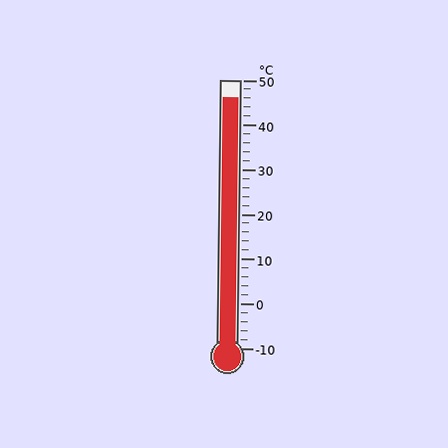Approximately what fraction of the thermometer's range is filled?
The thermometer is filled to approximately 95% of its range.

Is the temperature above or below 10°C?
The temperature is above 10°C.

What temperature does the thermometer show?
The thermometer shows approximately 46°C.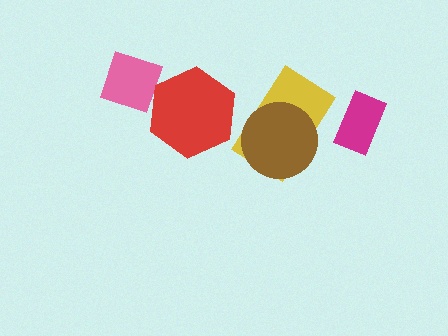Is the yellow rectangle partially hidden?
Yes, it is partially covered by another shape.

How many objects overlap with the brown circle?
1 object overlaps with the brown circle.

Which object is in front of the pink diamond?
The red hexagon is in front of the pink diamond.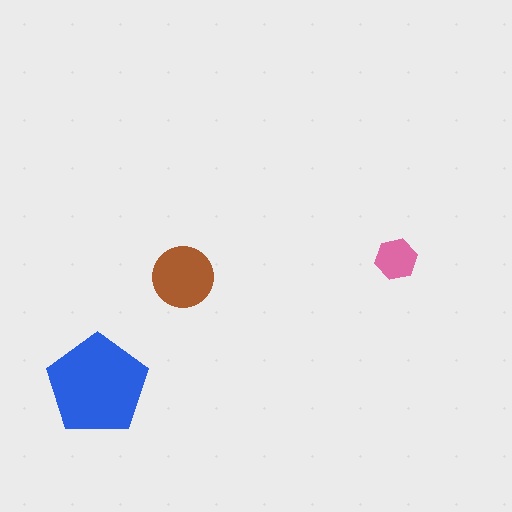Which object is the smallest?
The pink hexagon.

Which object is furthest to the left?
The blue pentagon is leftmost.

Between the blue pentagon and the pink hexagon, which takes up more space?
The blue pentagon.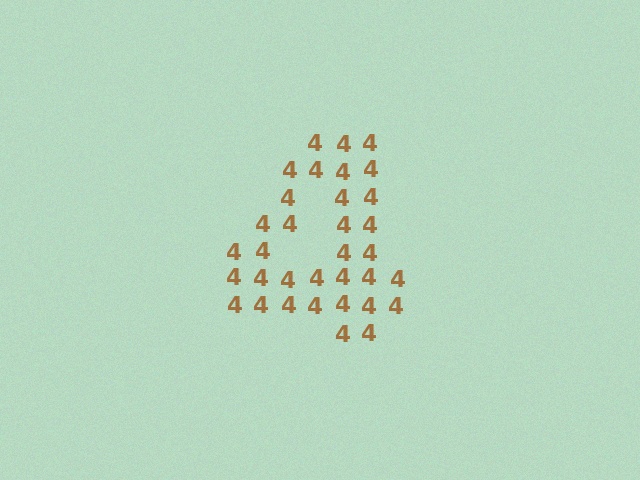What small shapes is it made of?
It is made of small digit 4's.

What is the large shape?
The large shape is the digit 4.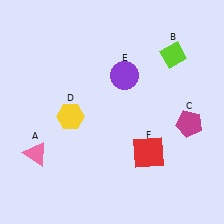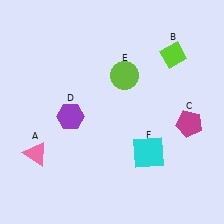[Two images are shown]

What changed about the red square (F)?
In Image 1, F is red. In Image 2, it changed to cyan.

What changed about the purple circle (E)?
In Image 1, E is purple. In Image 2, it changed to lime.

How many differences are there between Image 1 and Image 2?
There are 3 differences between the two images.